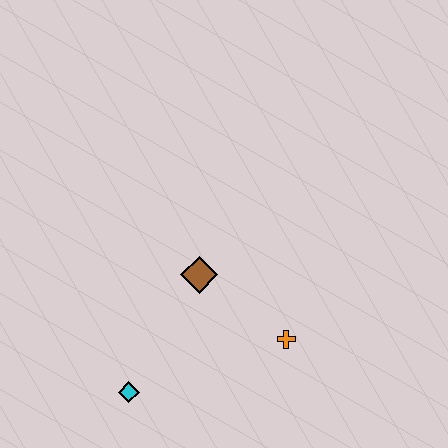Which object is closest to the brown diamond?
The orange cross is closest to the brown diamond.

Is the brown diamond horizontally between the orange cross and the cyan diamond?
Yes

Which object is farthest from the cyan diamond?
The orange cross is farthest from the cyan diamond.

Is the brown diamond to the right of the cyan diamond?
Yes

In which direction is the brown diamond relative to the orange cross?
The brown diamond is to the left of the orange cross.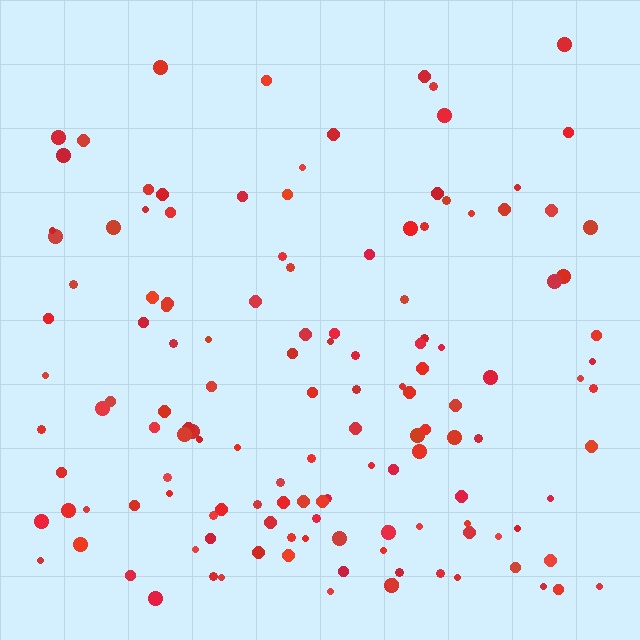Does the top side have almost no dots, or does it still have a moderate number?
Still a moderate number, just noticeably fewer than the bottom.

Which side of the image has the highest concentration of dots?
The bottom.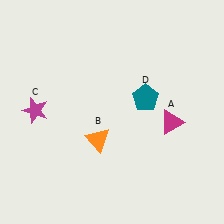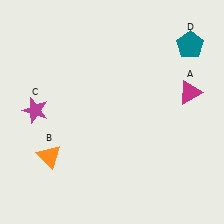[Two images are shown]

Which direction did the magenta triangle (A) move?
The magenta triangle (A) moved up.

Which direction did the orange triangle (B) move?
The orange triangle (B) moved left.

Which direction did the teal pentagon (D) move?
The teal pentagon (D) moved up.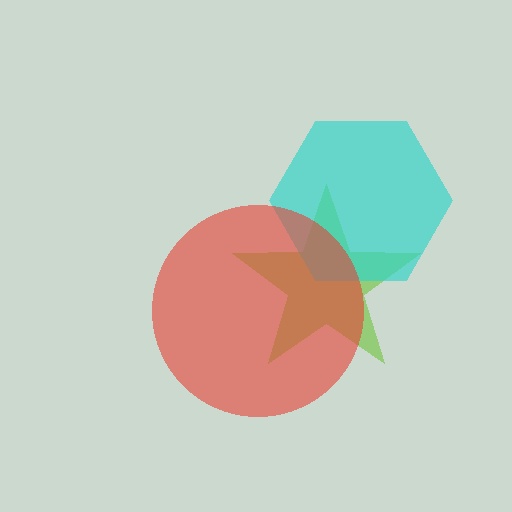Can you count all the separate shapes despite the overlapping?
Yes, there are 3 separate shapes.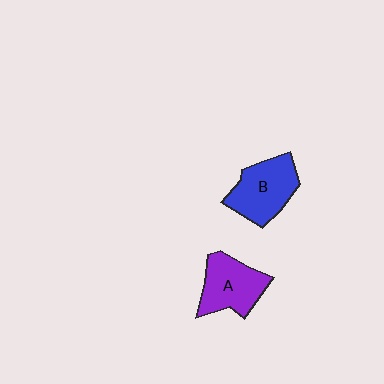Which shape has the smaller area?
Shape A (purple).